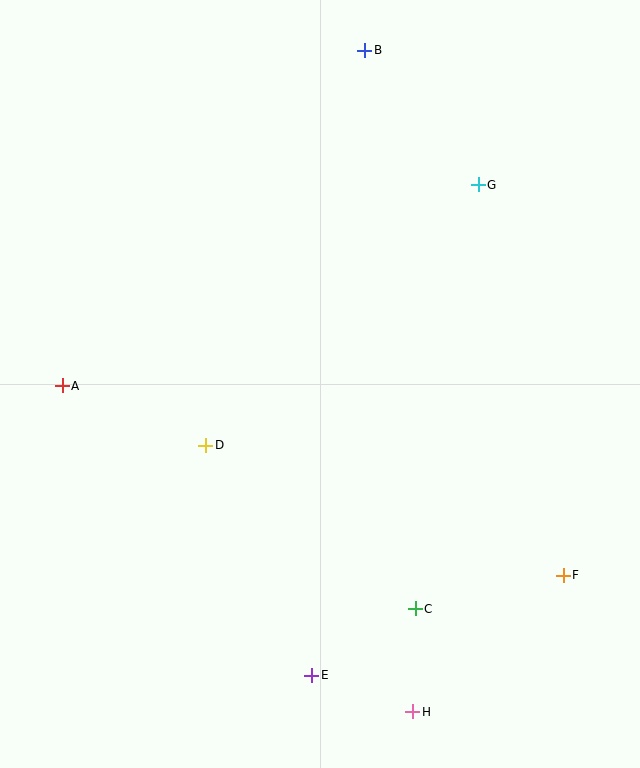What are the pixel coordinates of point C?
Point C is at (415, 609).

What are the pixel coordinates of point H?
Point H is at (413, 712).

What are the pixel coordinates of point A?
Point A is at (62, 386).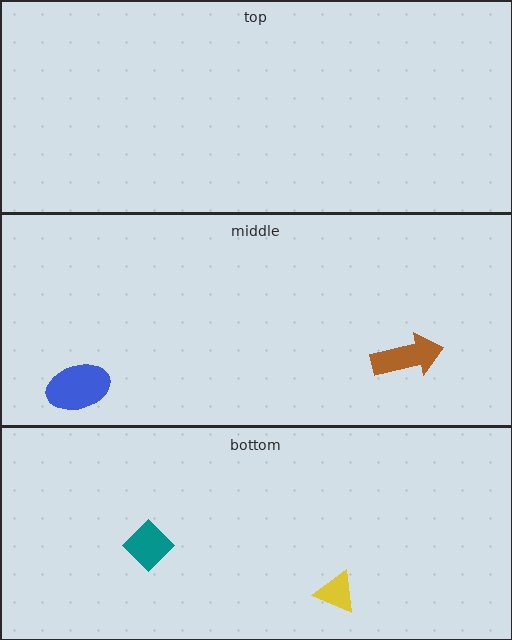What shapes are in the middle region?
The blue ellipse, the brown arrow.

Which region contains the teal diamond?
The bottom region.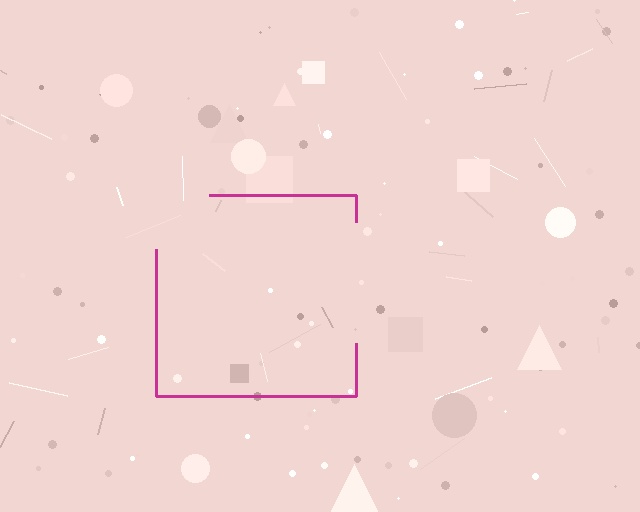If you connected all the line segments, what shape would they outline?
They would outline a square.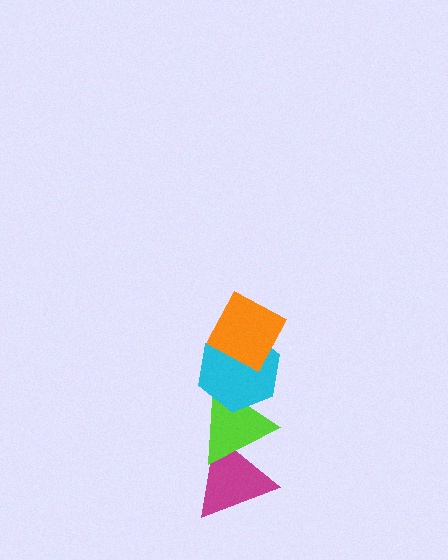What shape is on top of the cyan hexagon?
The orange diamond is on top of the cyan hexagon.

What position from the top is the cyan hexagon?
The cyan hexagon is 2nd from the top.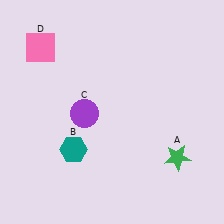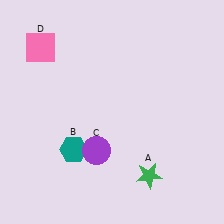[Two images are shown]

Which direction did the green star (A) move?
The green star (A) moved left.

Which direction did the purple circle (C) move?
The purple circle (C) moved down.